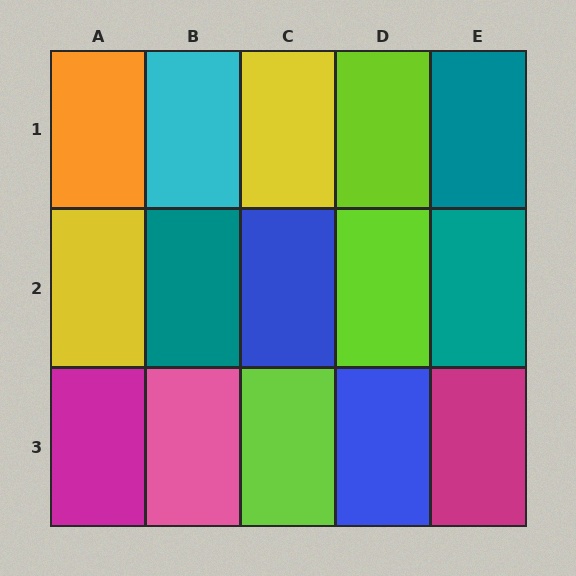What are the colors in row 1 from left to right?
Orange, cyan, yellow, lime, teal.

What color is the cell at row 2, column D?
Lime.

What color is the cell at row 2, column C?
Blue.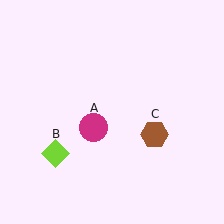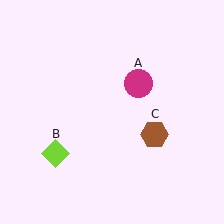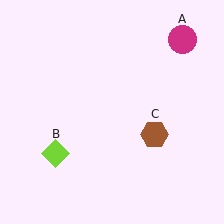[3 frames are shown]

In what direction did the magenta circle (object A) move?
The magenta circle (object A) moved up and to the right.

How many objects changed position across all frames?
1 object changed position: magenta circle (object A).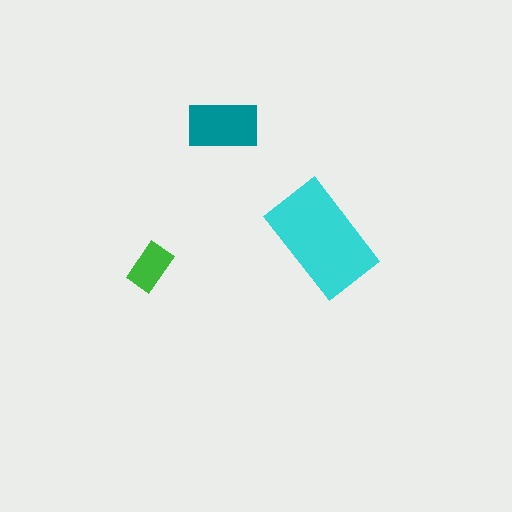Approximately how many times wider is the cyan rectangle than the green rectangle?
About 2.5 times wider.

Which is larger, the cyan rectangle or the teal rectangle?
The cyan one.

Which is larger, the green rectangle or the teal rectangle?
The teal one.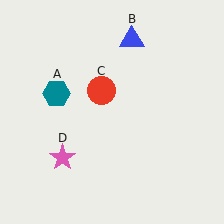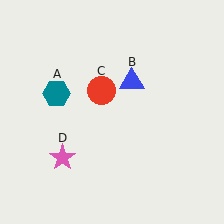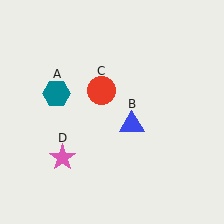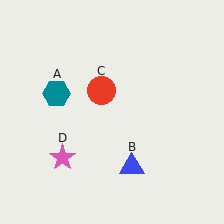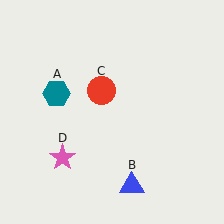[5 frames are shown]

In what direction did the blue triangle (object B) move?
The blue triangle (object B) moved down.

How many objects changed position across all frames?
1 object changed position: blue triangle (object B).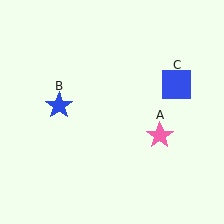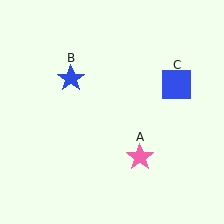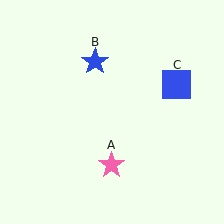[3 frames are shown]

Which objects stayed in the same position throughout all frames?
Blue square (object C) remained stationary.